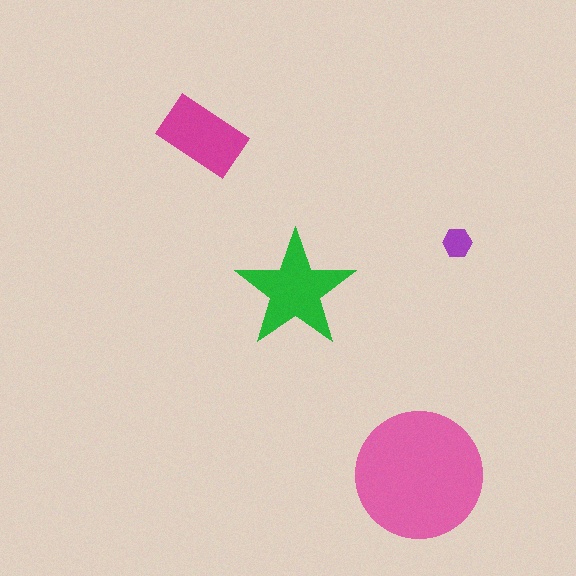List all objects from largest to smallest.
The pink circle, the green star, the magenta rectangle, the purple hexagon.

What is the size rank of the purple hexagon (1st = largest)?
4th.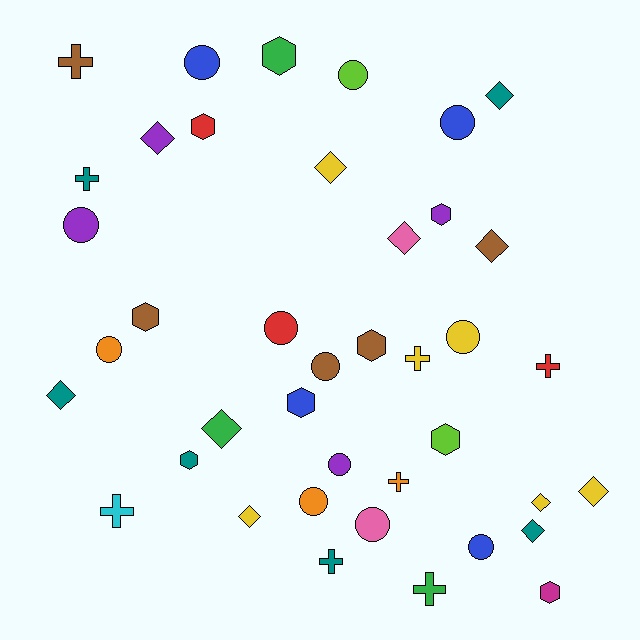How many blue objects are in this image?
There are 4 blue objects.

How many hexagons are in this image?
There are 9 hexagons.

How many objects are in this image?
There are 40 objects.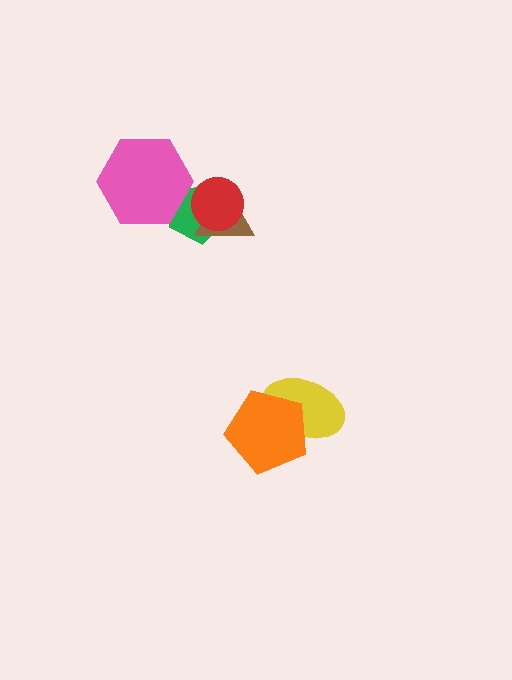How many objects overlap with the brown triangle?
2 objects overlap with the brown triangle.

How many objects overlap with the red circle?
2 objects overlap with the red circle.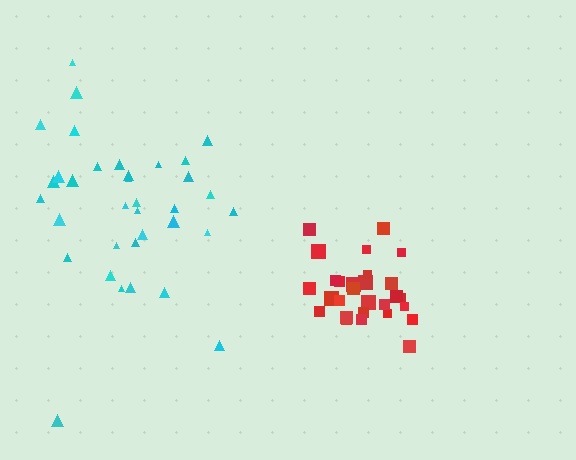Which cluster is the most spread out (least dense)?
Cyan.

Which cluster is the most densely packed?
Red.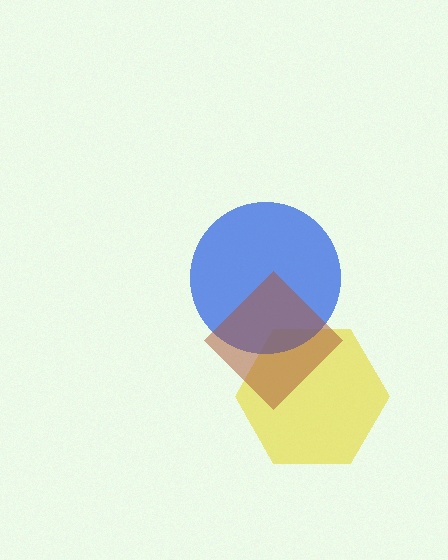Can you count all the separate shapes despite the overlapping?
Yes, there are 3 separate shapes.